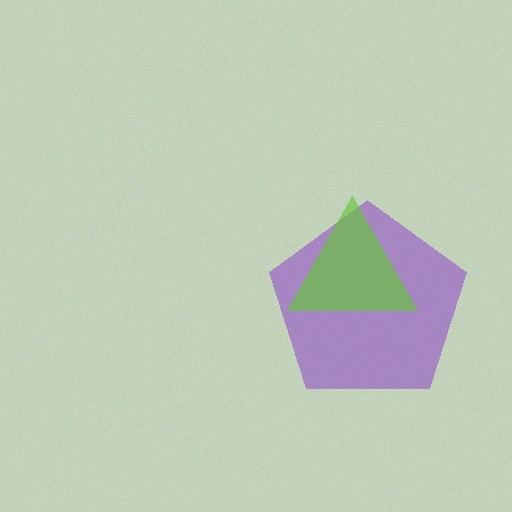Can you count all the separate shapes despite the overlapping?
Yes, there are 2 separate shapes.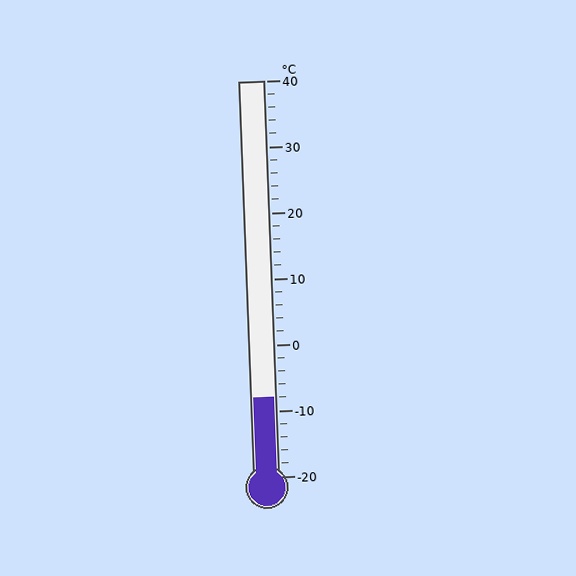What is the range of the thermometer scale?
The thermometer scale ranges from -20°C to 40°C.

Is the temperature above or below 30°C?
The temperature is below 30°C.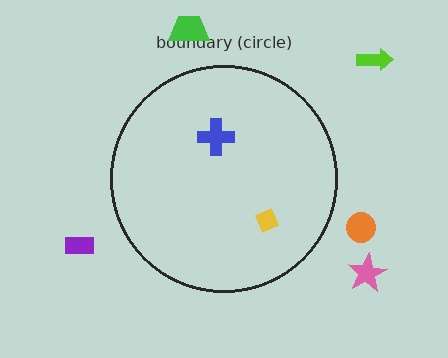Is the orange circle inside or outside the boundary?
Outside.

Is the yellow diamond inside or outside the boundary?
Inside.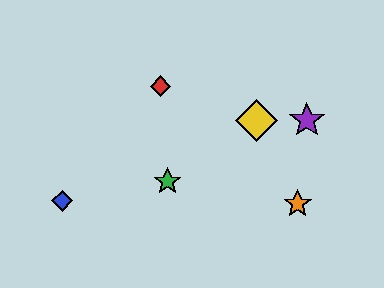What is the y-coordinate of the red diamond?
The red diamond is at y≈86.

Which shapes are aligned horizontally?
The yellow diamond, the purple star are aligned horizontally.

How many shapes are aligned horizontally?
2 shapes (the yellow diamond, the purple star) are aligned horizontally.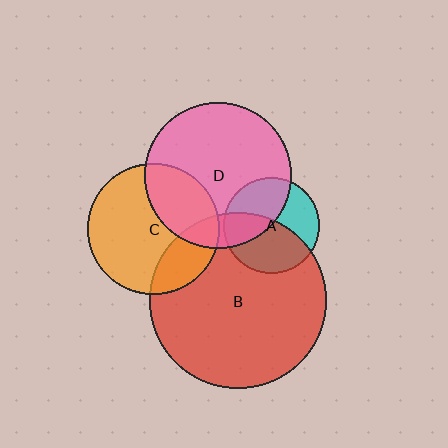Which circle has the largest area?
Circle B (red).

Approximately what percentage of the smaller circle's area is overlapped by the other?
Approximately 25%.